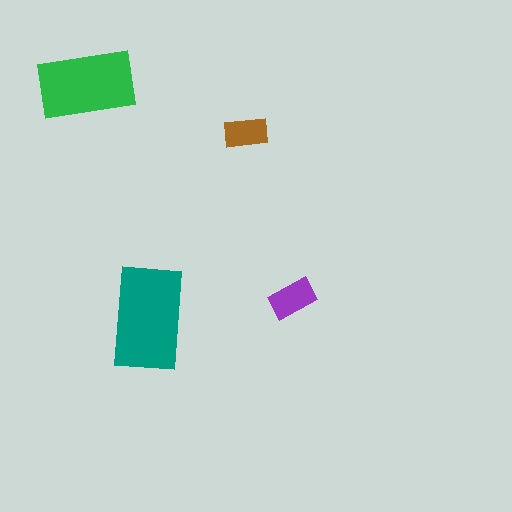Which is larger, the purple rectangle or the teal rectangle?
The teal one.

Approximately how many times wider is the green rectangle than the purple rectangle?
About 2 times wider.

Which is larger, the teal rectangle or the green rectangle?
The teal one.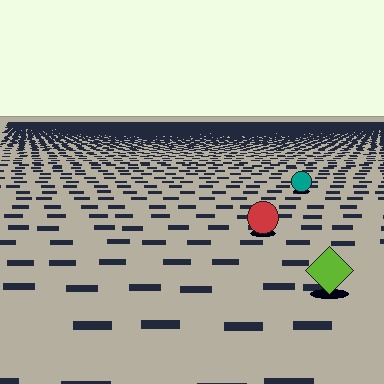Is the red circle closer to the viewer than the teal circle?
Yes. The red circle is closer — you can tell from the texture gradient: the ground texture is coarser near it.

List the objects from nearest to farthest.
From nearest to farthest: the lime diamond, the red circle, the teal circle.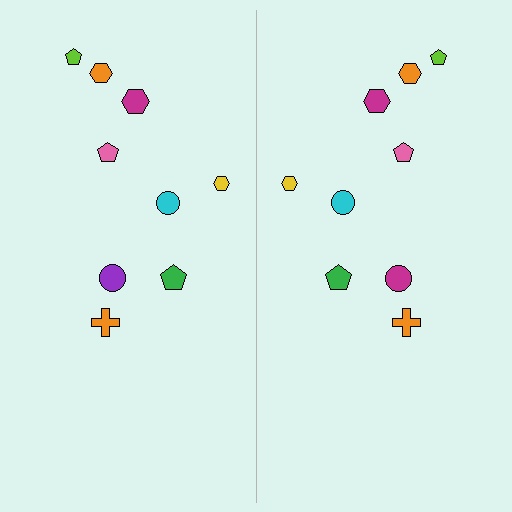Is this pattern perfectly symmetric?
No, the pattern is not perfectly symmetric. The magenta circle on the right side breaks the symmetry — its mirror counterpart is purple.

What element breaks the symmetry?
The magenta circle on the right side breaks the symmetry — its mirror counterpart is purple.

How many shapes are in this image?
There are 18 shapes in this image.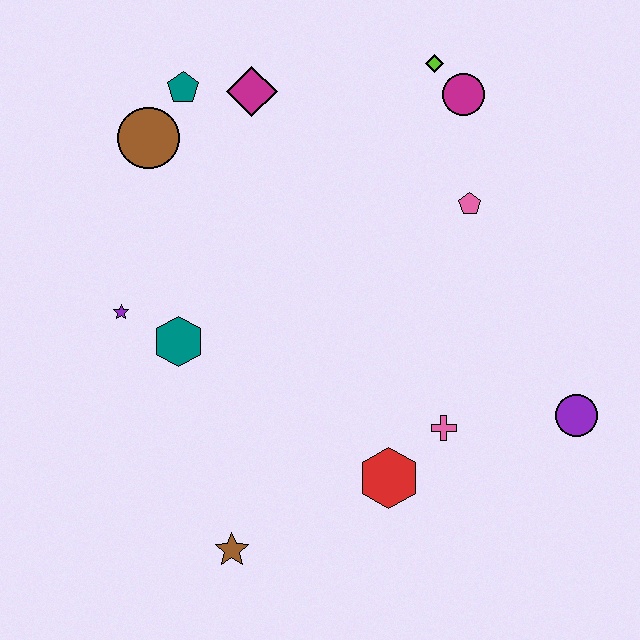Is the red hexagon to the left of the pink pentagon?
Yes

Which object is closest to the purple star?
The teal hexagon is closest to the purple star.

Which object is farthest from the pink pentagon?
The brown star is farthest from the pink pentagon.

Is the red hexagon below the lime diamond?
Yes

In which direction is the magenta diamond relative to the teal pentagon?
The magenta diamond is to the right of the teal pentagon.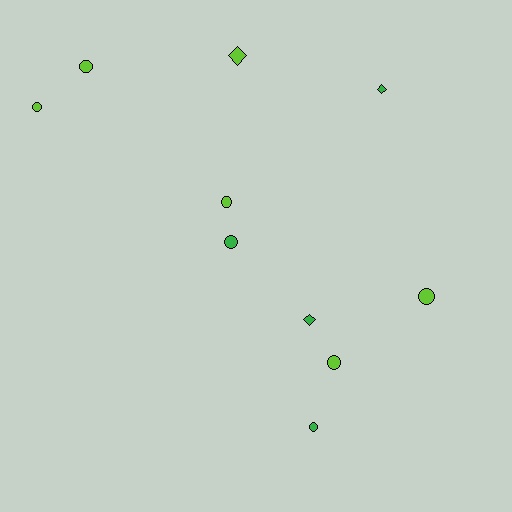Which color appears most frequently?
Lime, with 6 objects.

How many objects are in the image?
There are 10 objects.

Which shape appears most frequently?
Circle, with 7 objects.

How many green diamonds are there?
There are 2 green diamonds.